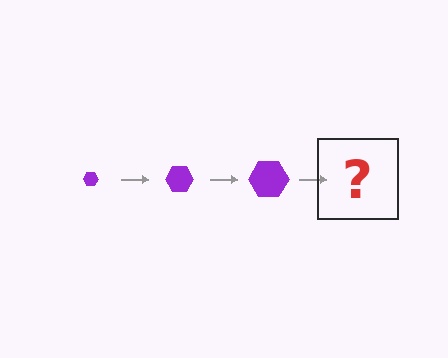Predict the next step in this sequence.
The next step is a purple hexagon, larger than the previous one.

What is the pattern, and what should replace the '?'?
The pattern is that the hexagon gets progressively larger each step. The '?' should be a purple hexagon, larger than the previous one.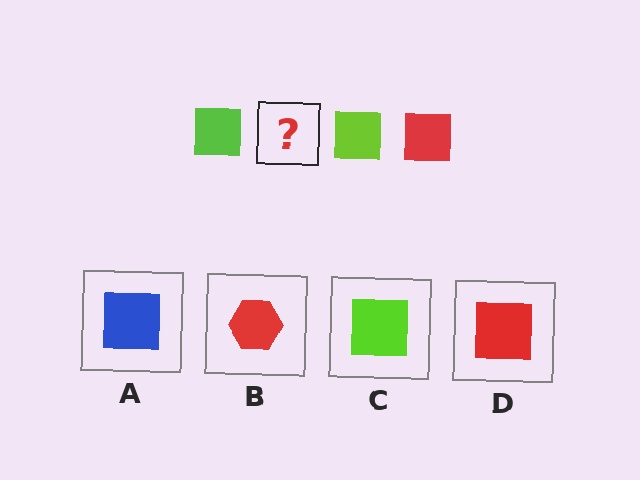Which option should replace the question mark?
Option D.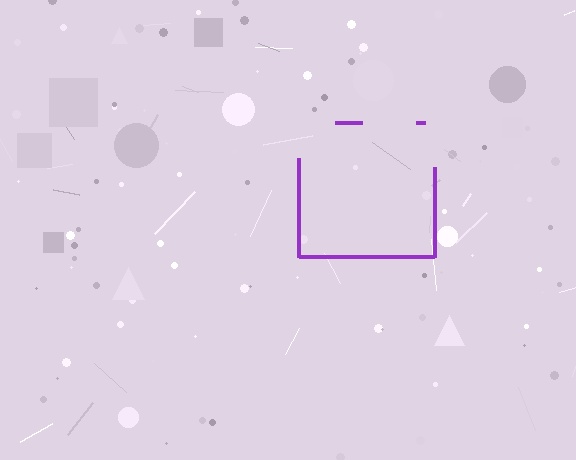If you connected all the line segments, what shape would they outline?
They would outline a square.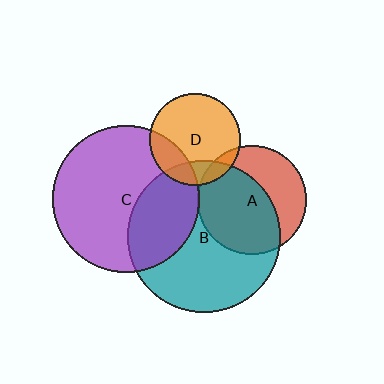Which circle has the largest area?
Circle B (teal).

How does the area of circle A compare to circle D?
Approximately 1.4 times.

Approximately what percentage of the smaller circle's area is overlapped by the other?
Approximately 10%.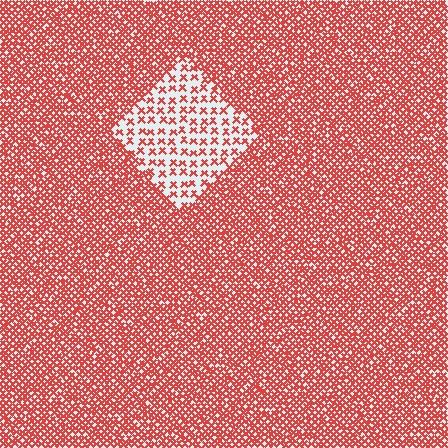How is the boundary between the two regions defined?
The boundary is defined by a change in element density (approximately 2.8x ratio). All elements are the same color, size, and shape.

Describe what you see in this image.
The image contains small red elements arranged at two different densities. A diamond-shaped region is visible where the elements are less densely packed than the surrounding area.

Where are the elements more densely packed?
The elements are more densely packed outside the diamond boundary.